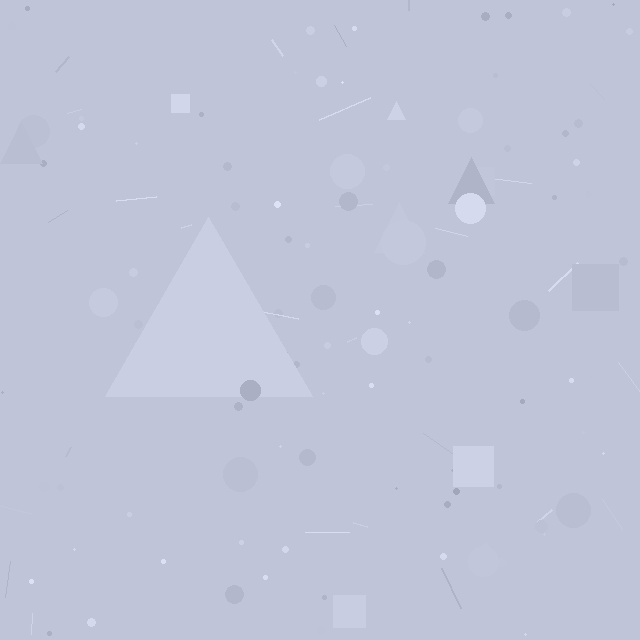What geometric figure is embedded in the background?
A triangle is embedded in the background.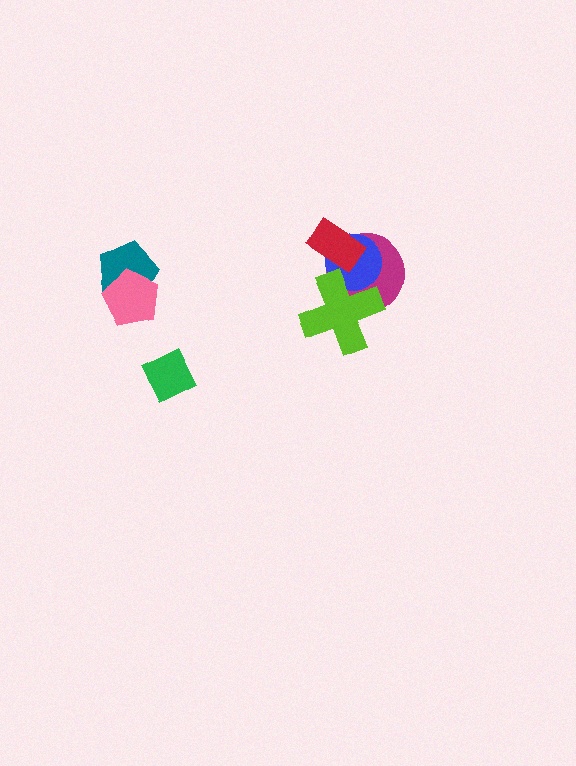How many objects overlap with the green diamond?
0 objects overlap with the green diamond.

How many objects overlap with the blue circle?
3 objects overlap with the blue circle.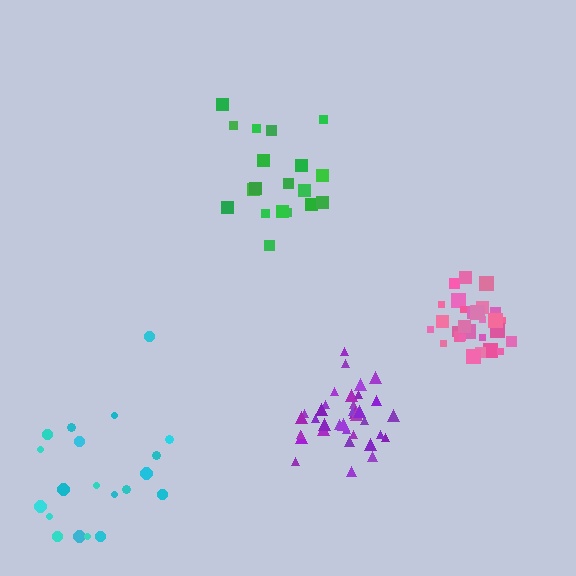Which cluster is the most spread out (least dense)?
Cyan.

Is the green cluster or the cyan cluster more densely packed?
Green.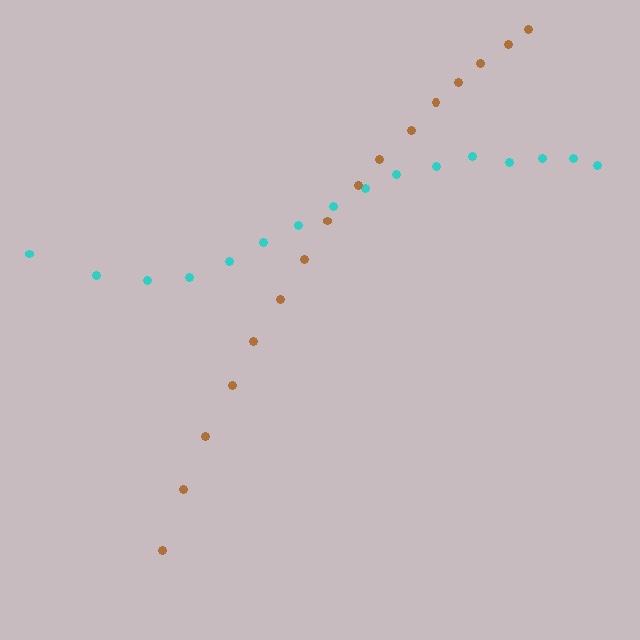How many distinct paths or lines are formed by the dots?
There are 2 distinct paths.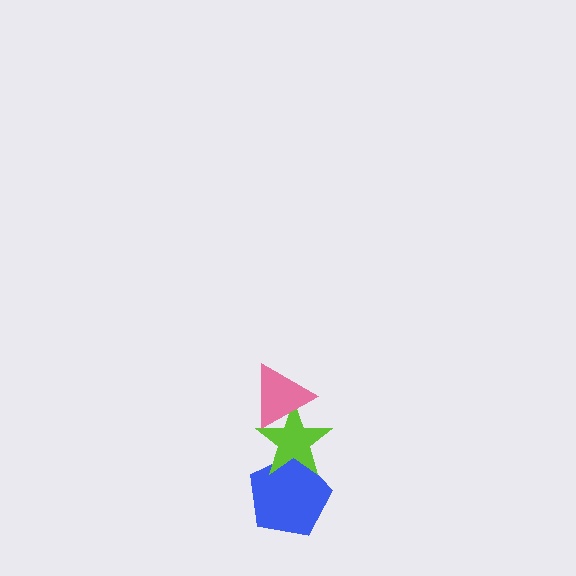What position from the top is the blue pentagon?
The blue pentagon is 3rd from the top.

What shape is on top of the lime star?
The pink triangle is on top of the lime star.